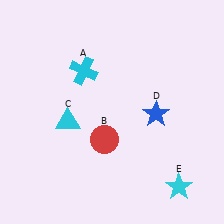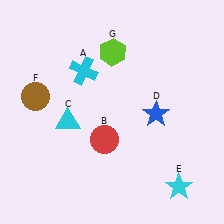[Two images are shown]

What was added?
A brown circle (F), a lime hexagon (G) were added in Image 2.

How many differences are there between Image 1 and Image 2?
There are 2 differences between the two images.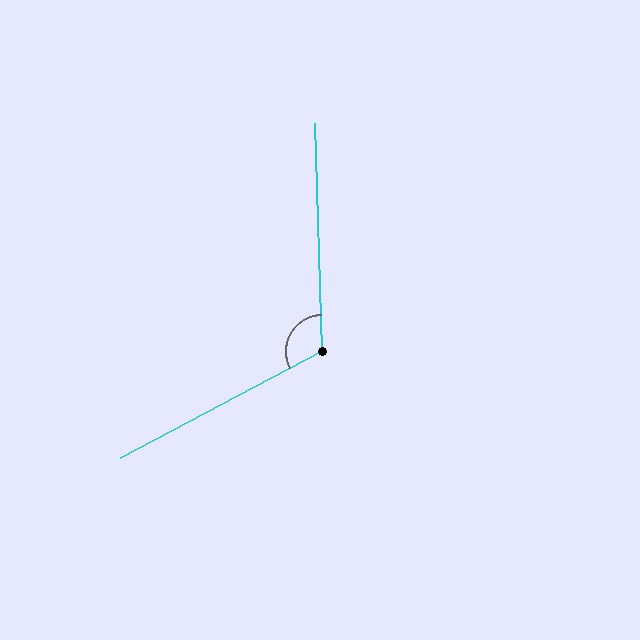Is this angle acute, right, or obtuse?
It is obtuse.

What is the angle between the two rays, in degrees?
Approximately 116 degrees.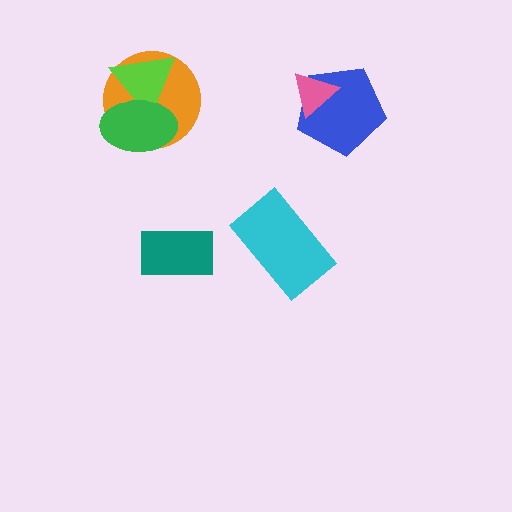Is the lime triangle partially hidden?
Yes, it is partially covered by another shape.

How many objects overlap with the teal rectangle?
0 objects overlap with the teal rectangle.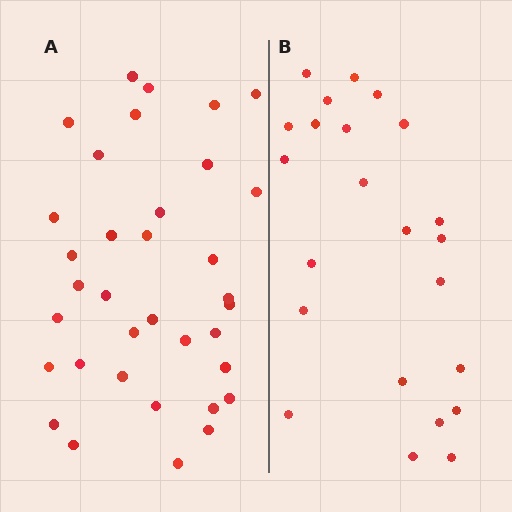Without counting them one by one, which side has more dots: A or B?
Region A (the left region) has more dots.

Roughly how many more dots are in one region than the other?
Region A has roughly 12 or so more dots than region B.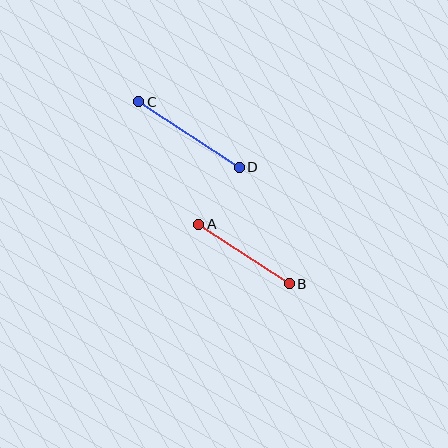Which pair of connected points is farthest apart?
Points C and D are farthest apart.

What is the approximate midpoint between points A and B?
The midpoint is at approximately (244, 254) pixels.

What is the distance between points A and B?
The distance is approximately 108 pixels.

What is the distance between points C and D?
The distance is approximately 120 pixels.